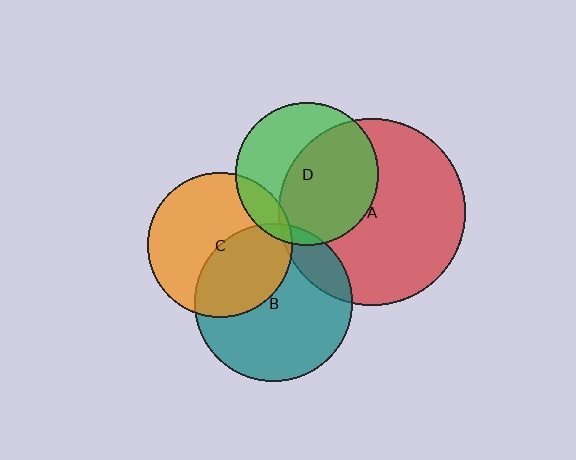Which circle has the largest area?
Circle A (red).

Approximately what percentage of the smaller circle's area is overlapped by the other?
Approximately 15%.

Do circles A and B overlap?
Yes.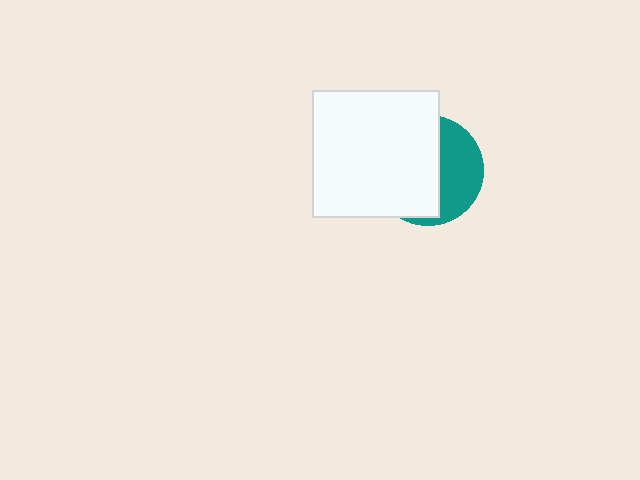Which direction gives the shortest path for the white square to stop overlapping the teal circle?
Moving left gives the shortest separation.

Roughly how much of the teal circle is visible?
A small part of it is visible (roughly 40%).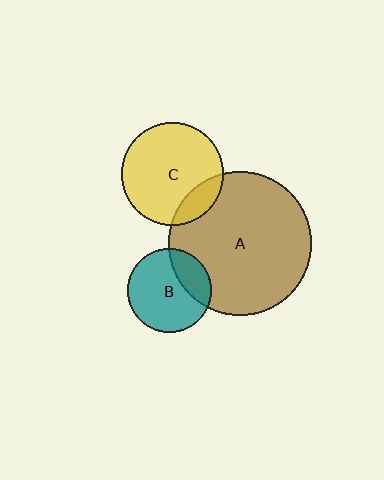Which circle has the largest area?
Circle A (brown).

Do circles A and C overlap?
Yes.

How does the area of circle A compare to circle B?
Approximately 2.9 times.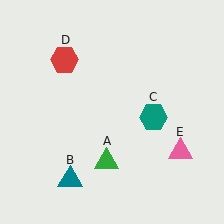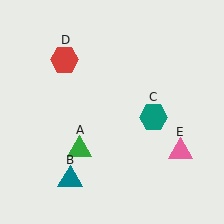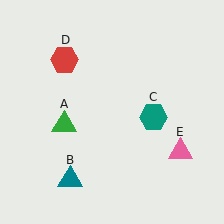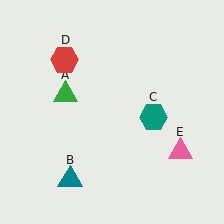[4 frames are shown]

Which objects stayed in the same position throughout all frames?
Teal triangle (object B) and teal hexagon (object C) and red hexagon (object D) and pink triangle (object E) remained stationary.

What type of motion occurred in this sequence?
The green triangle (object A) rotated clockwise around the center of the scene.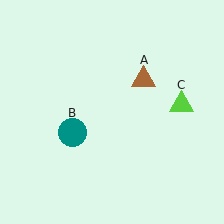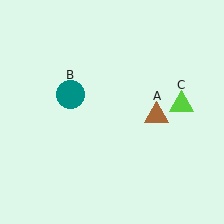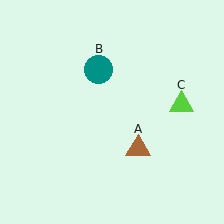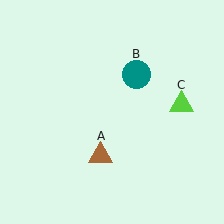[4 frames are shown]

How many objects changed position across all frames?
2 objects changed position: brown triangle (object A), teal circle (object B).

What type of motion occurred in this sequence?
The brown triangle (object A), teal circle (object B) rotated clockwise around the center of the scene.